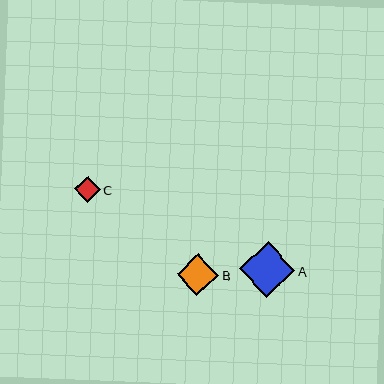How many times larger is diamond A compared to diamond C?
Diamond A is approximately 2.1 times the size of diamond C.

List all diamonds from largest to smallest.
From largest to smallest: A, B, C.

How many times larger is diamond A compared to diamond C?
Diamond A is approximately 2.1 times the size of diamond C.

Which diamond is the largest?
Diamond A is the largest with a size of approximately 55 pixels.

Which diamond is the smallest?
Diamond C is the smallest with a size of approximately 26 pixels.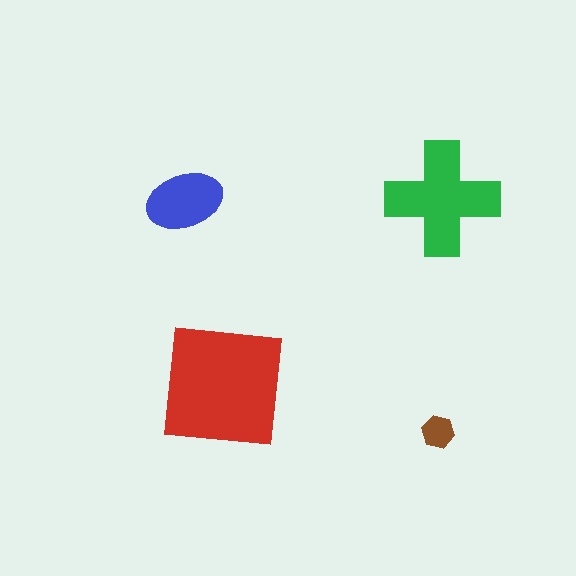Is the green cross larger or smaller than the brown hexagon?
Larger.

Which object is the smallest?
The brown hexagon.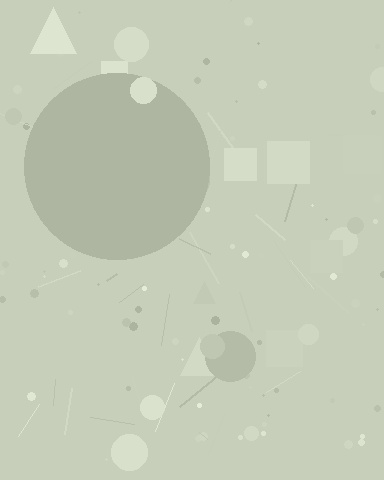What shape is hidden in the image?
A circle is hidden in the image.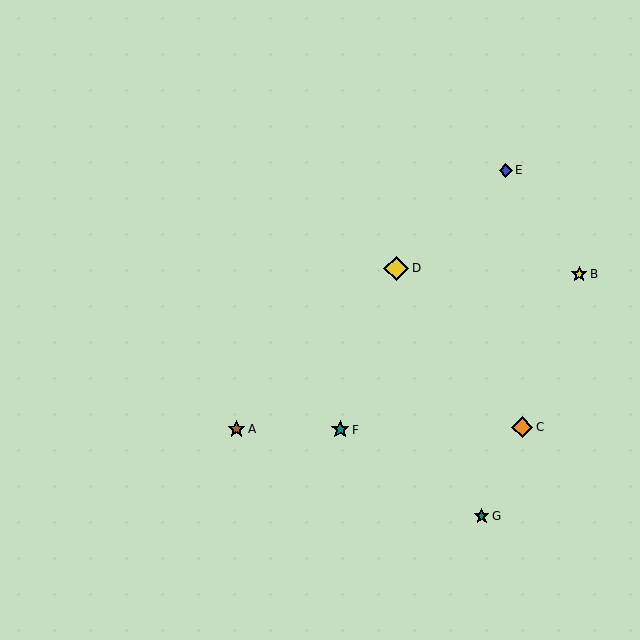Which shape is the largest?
The yellow diamond (labeled D) is the largest.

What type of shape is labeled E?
Shape E is a blue diamond.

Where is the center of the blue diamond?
The center of the blue diamond is at (506, 170).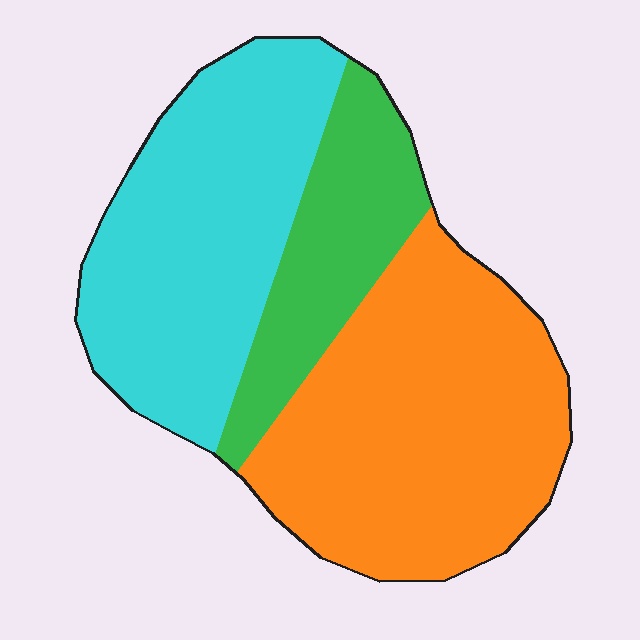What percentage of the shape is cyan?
Cyan takes up about three eighths (3/8) of the shape.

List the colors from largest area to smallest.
From largest to smallest: orange, cyan, green.